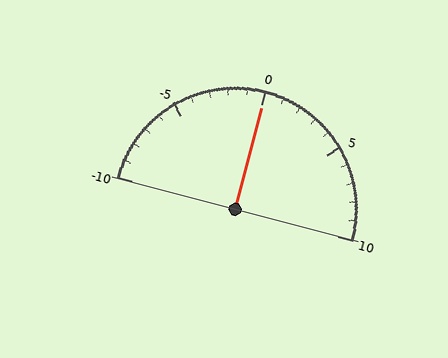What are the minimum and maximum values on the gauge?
The gauge ranges from -10 to 10.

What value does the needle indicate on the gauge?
The needle indicates approximately 0.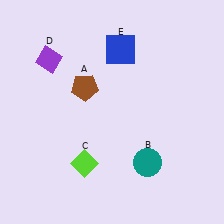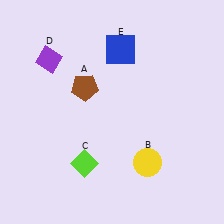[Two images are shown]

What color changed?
The circle (B) changed from teal in Image 1 to yellow in Image 2.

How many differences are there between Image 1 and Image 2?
There is 1 difference between the two images.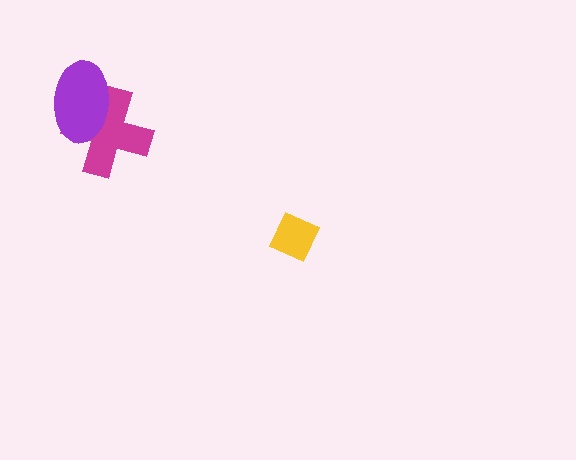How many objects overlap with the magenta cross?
1 object overlaps with the magenta cross.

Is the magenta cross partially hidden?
Yes, it is partially covered by another shape.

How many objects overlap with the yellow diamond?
0 objects overlap with the yellow diamond.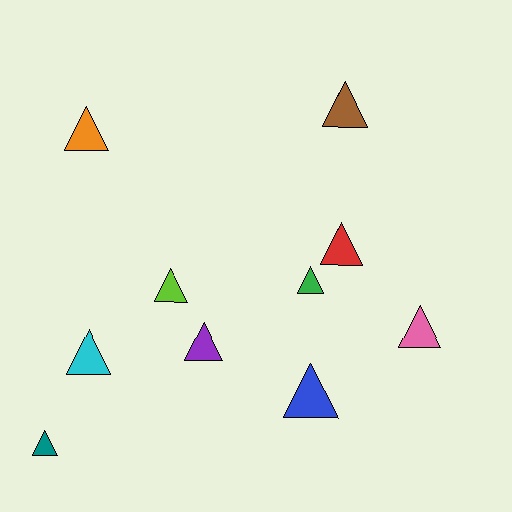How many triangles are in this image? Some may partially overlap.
There are 10 triangles.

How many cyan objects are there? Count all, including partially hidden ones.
There is 1 cyan object.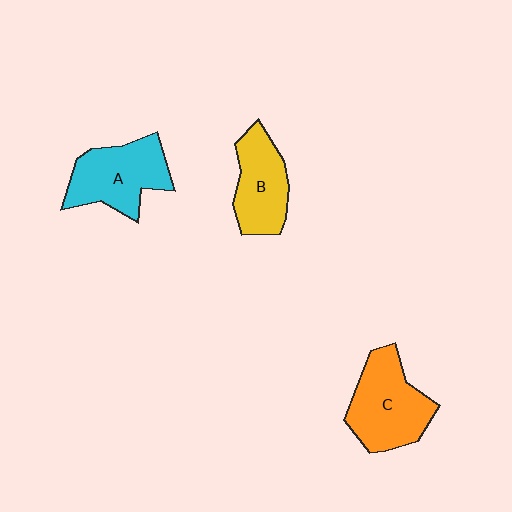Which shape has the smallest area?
Shape B (yellow).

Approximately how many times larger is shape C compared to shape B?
Approximately 1.3 times.